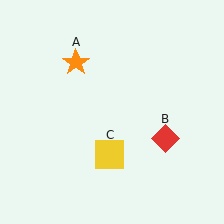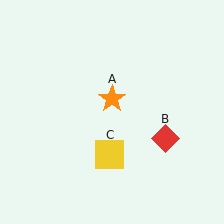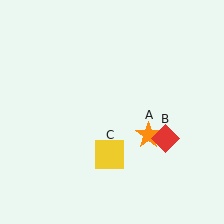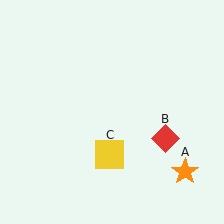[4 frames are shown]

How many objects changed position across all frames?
1 object changed position: orange star (object A).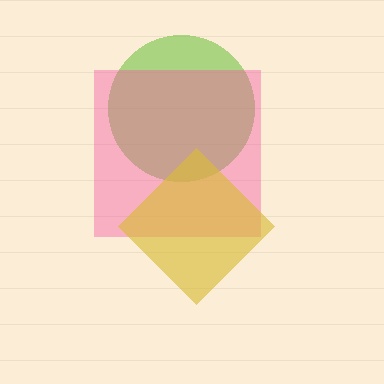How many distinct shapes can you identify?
There are 3 distinct shapes: a lime circle, a pink square, a yellow diamond.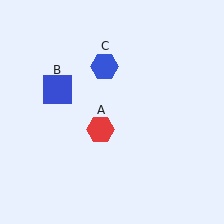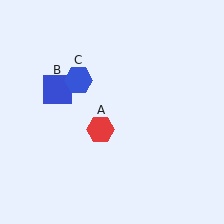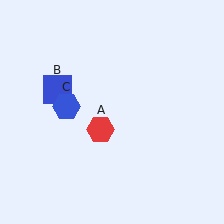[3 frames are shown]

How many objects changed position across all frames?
1 object changed position: blue hexagon (object C).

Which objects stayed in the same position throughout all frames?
Red hexagon (object A) and blue square (object B) remained stationary.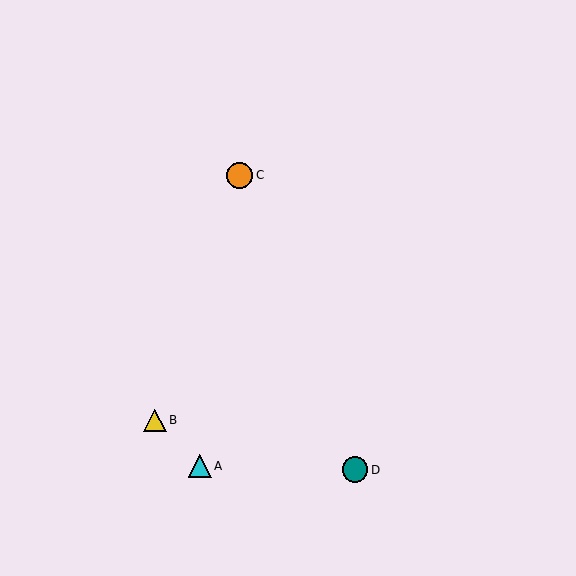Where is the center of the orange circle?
The center of the orange circle is at (239, 175).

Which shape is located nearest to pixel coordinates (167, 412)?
The yellow triangle (labeled B) at (155, 420) is nearest to that location.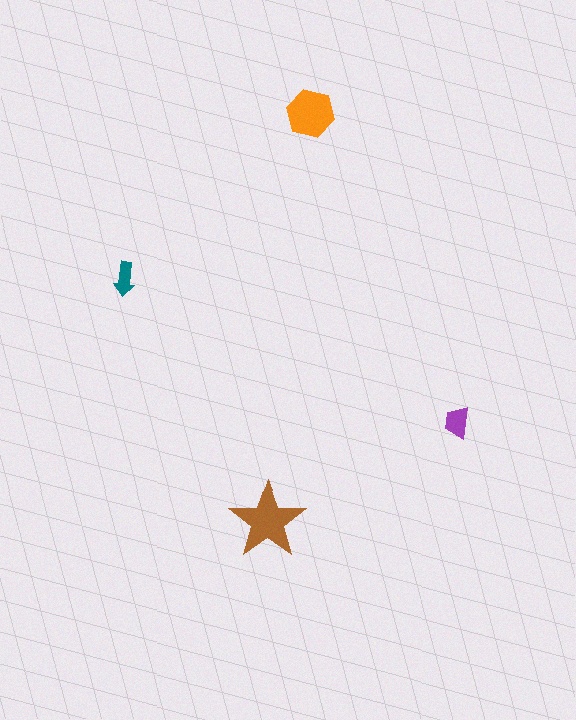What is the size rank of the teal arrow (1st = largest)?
4th.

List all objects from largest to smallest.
The brown star, the orange hexagon, the purple trapezoid, the teal arrow.